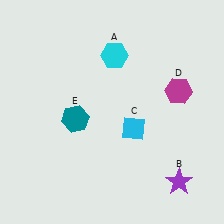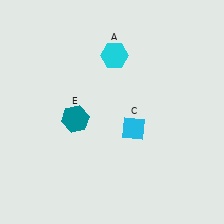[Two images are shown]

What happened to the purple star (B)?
The purple star (B) was removed in Image 2. It was in the bottom-right area of Image 1.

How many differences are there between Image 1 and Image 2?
There are 2 differences between the two images.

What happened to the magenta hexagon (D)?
The magenta hexagon (D) was removed in Image 2. It was in the top-right area of Image 1.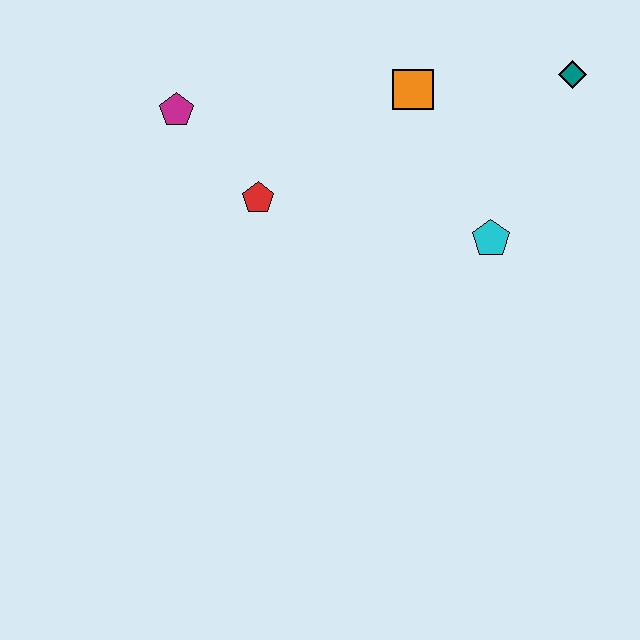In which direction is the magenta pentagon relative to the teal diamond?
The magenta pentagon is to the left of the teal diamond.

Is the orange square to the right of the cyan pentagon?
No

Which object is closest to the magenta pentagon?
The red pentagon is closest to the magenta pentagon.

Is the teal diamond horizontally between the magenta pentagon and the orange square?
No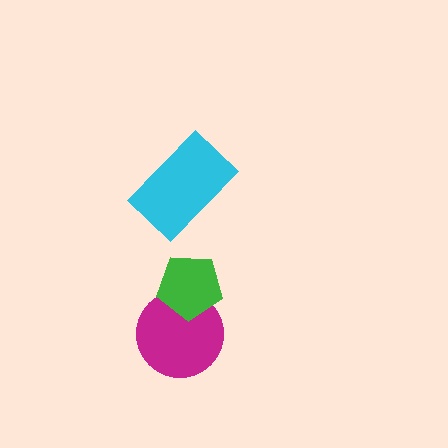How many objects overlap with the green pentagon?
1 object overlaps with the green pentagon.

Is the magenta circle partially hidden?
Yes, it is partially covered by another shape.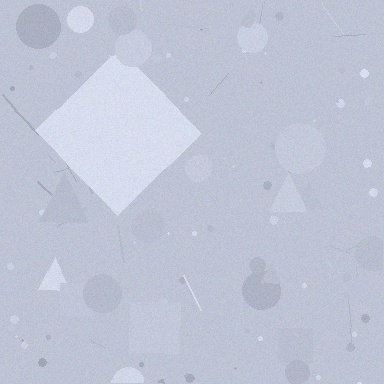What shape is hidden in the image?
A diamond is hidden in the image.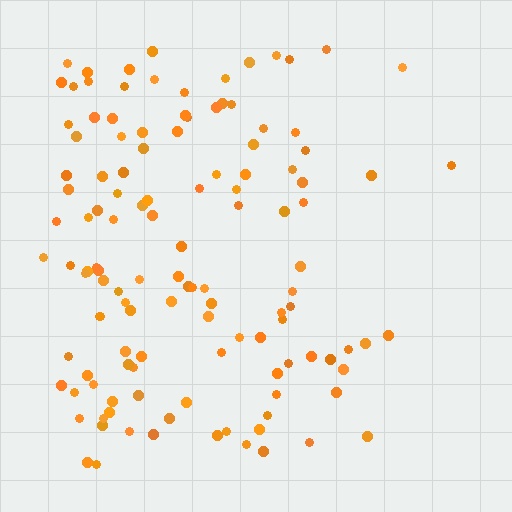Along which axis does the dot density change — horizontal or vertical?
Horizontal.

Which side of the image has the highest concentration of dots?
The left.